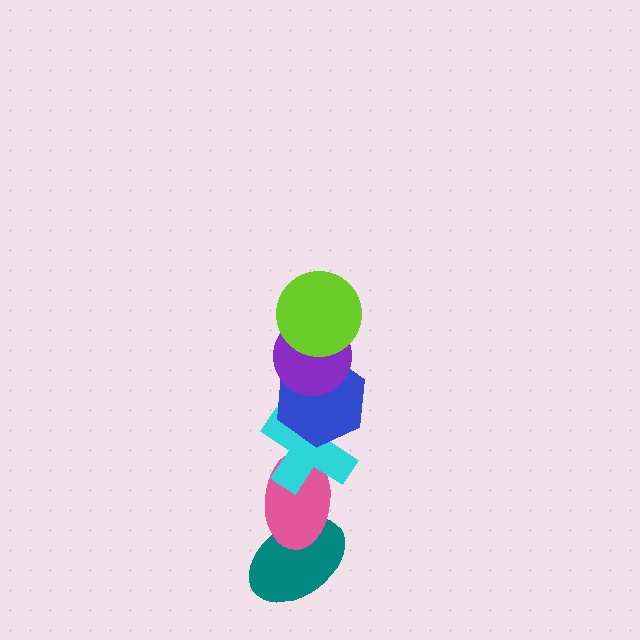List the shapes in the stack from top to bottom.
From top to bottom: the lime circle, the purple circle, the blue hexagon, the cyan cross, the pink ellipse, the teal ellipse.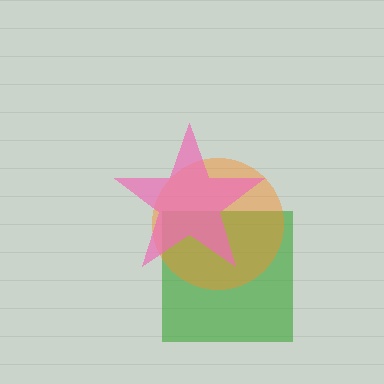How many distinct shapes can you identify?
There are 3 distinct shapes: a green square, an orange circle, a pink star.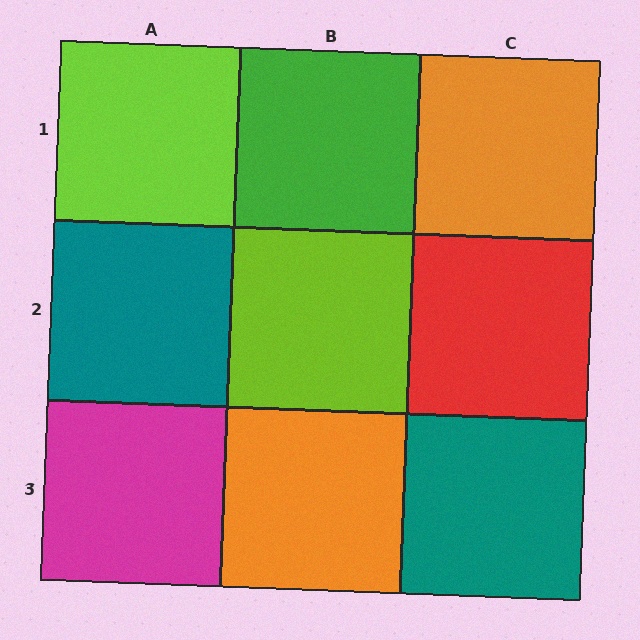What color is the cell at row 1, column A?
Lime.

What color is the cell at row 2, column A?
Teal.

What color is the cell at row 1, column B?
Green.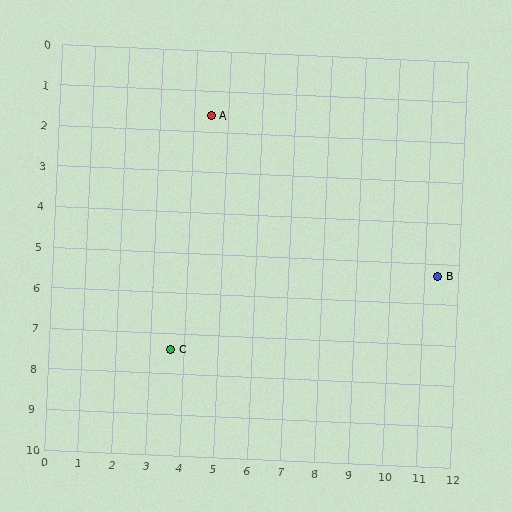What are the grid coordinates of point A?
Point A is at approximately (4.5, 1.6).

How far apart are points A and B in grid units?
Points A and B are about 7.8 grid units apart.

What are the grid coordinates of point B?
Point B is at approximately (11.4, 5.3).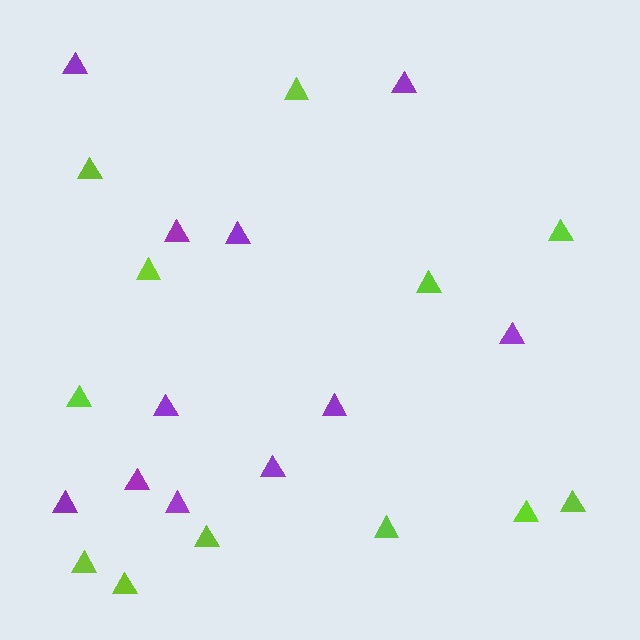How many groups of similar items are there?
There are 2 groups: one group of purple triangles (11) and one group of lime triangles (12).